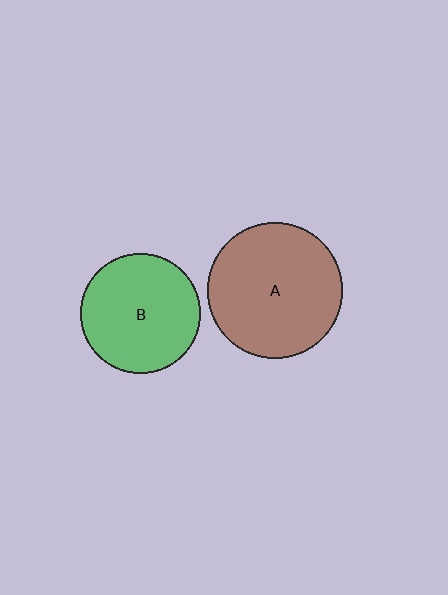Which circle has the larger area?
Circle A (brown).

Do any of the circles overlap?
No, none of the circles overlap.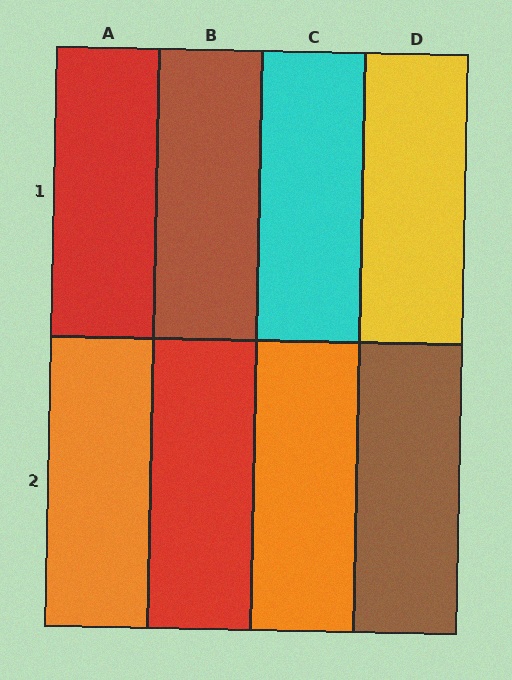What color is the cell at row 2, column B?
Red.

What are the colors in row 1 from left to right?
Red, brown, cyan, yellow.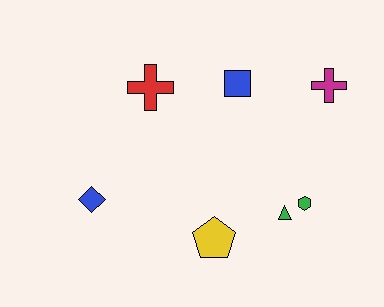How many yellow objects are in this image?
There is 1 yellow object.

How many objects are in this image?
There are 7 objects.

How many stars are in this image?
There are no stars.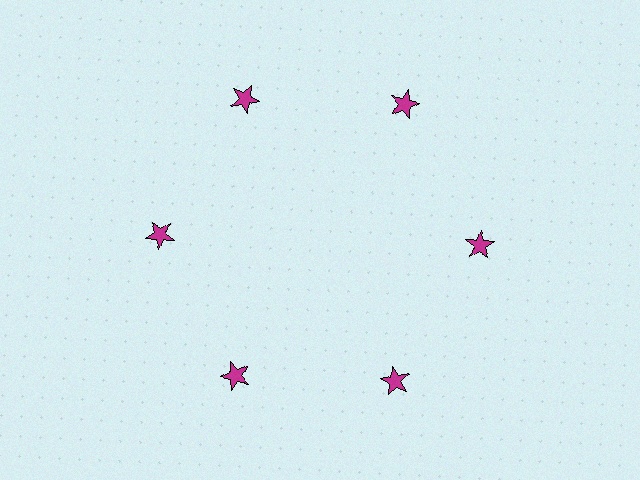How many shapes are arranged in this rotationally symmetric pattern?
There are 6 shapes, arranged in 6 groups of 1.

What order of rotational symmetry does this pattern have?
This pattern has 6-fold rotational symmetry.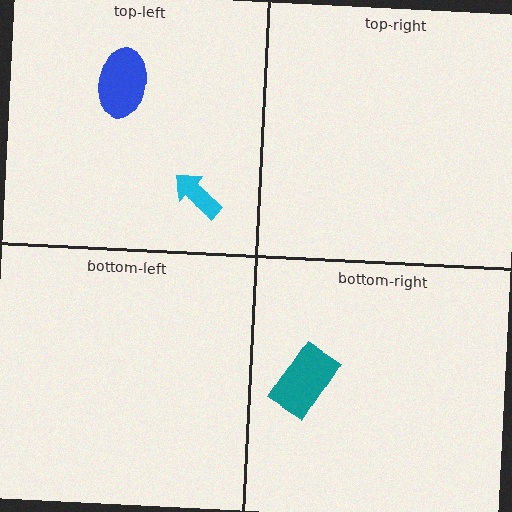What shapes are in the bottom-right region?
The teal rectangle.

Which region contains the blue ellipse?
The top-left region.